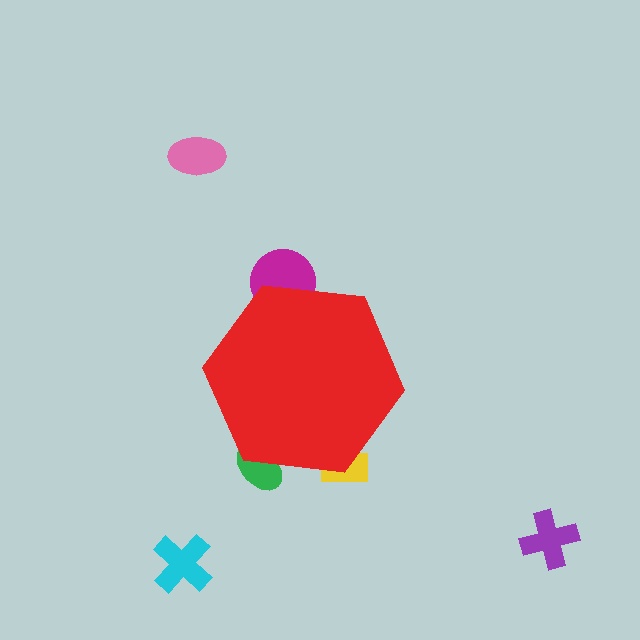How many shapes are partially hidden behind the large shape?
3 shapes are partially hidden.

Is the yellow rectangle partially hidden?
Yes, the yellow rectangle is partially hidden behind the red hexagon.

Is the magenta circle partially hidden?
Yes, the magenta circle is partially hidden behind the red hexagon.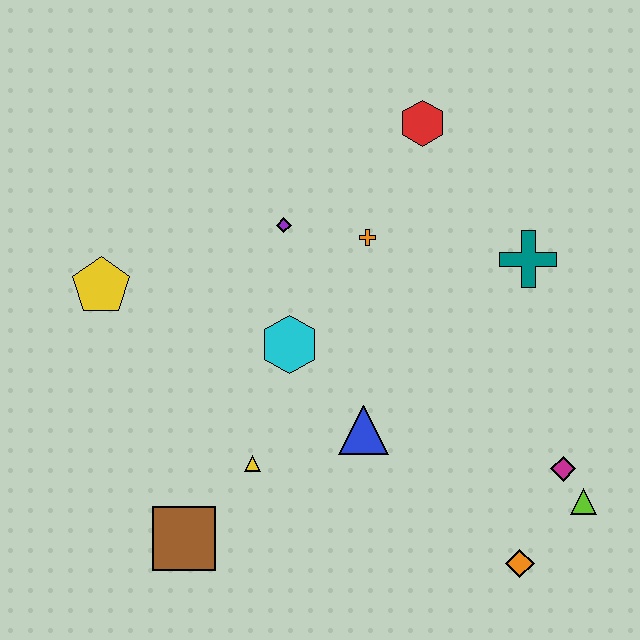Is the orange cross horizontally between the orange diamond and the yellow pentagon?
Yes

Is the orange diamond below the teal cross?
Yes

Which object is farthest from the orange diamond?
The yellow pentagon is farthest from the orange diamond.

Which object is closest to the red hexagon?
The orange cross is closest to the red hexagon.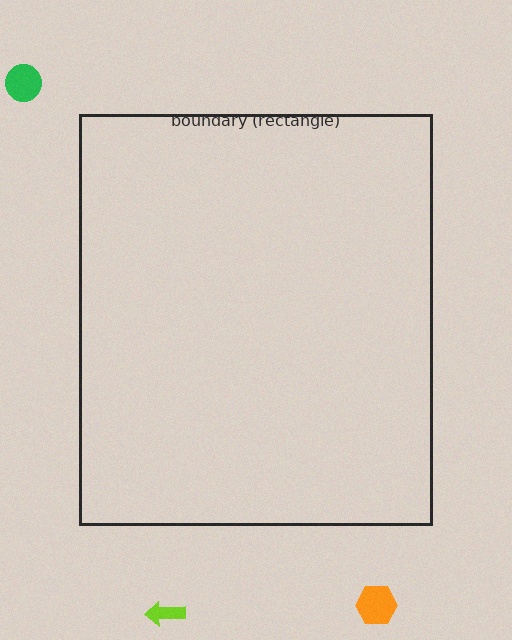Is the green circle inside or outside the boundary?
Outside.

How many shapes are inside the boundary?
0 inside, 3 outside.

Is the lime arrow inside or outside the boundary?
Outside.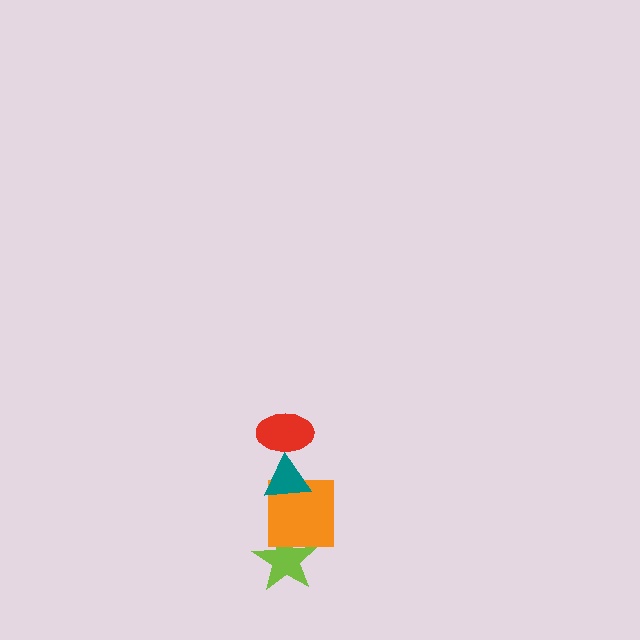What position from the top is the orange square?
The orange square is 3rd from the top.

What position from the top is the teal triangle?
The teal triangle is 2nd from the top.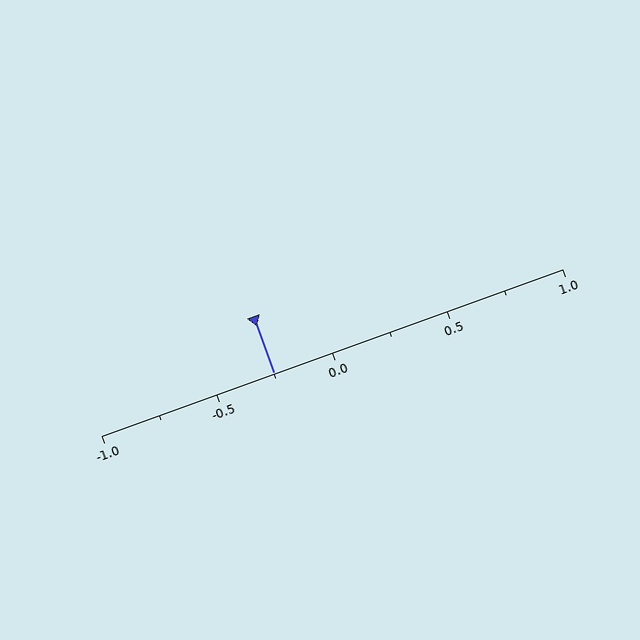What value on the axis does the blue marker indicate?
The marker indicates approximately -0.25.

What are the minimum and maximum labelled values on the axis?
The axis runs from -1.0 to 1.0.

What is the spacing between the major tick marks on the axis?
The major ticks are spaced 0.5 apart.